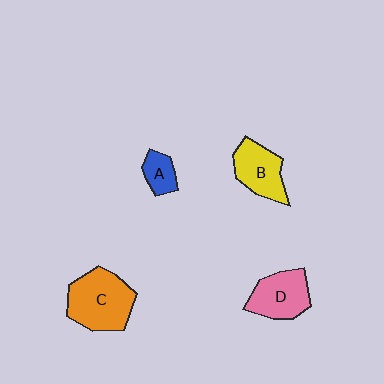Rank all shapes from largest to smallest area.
From largest to smallest: C (orange), D (pink), B (yellow), A (blue).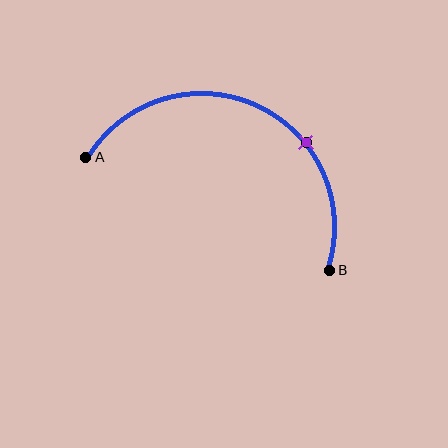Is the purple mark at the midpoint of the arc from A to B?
No. The purple mark lies on the arc but is closer to endpoint B. The arc midpoint would be at the point on the curve equidistant along the arc from both A and B.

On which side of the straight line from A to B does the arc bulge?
The arc bulges above the straight line connecting A and B.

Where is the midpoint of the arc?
The arc midpoint is the point on the curve farthest from the straight line joining A and B. It sits above that line.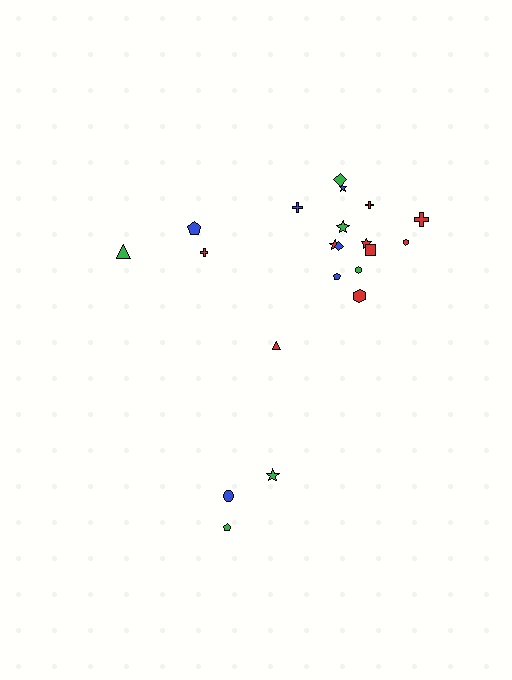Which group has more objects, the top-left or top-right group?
The top-right group.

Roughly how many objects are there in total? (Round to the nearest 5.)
Roughly 20 objects in total.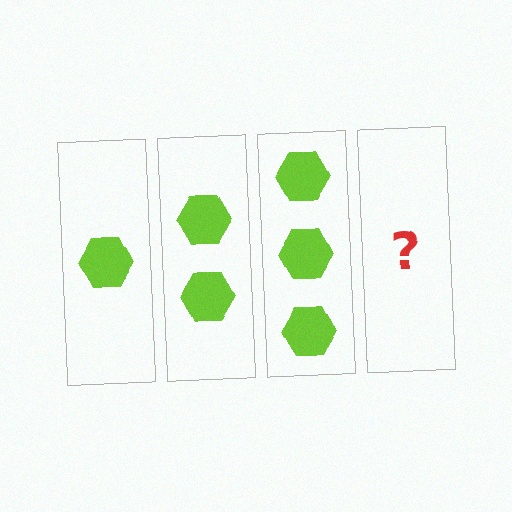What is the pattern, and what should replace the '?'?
The pattern is that each step adds one more hexagon. The '?' should be 4 hexagons.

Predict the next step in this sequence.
The next step is 4 hexagons.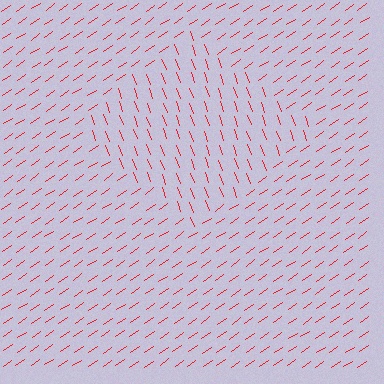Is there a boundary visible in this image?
Yes, there is a texture boundary formed by a change in line orientation.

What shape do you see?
I see a diamond.